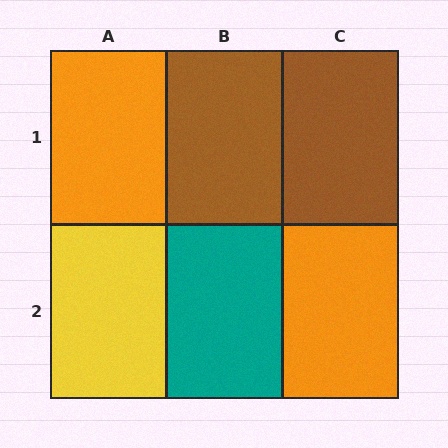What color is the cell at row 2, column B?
Teal.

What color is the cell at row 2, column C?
Orange.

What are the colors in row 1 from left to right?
Orange, brown, brown.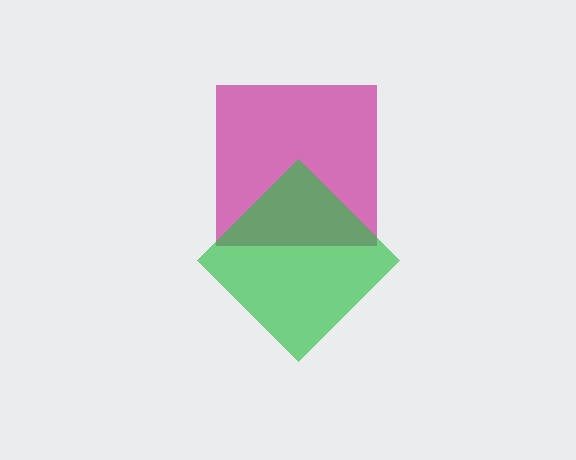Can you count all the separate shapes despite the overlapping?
Yes, there are 2 separate shapes.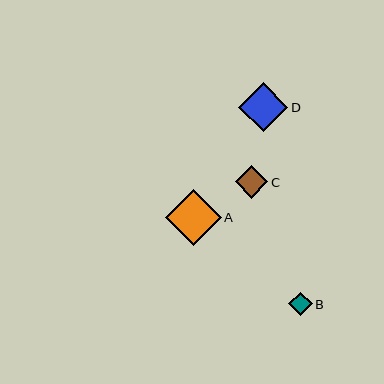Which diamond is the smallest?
Diamond B is the smallest with a size of approximately 23 pixels.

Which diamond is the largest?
Diamond A is the largest with a size of approximately 56 pixels.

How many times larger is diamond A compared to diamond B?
Diamond A is approximately 2.4 times the size of diamond B.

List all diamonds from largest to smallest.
From largest to smallest: A, D, C, B.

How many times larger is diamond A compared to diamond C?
Diamond A is approximately 1.7 times the size of diamond C.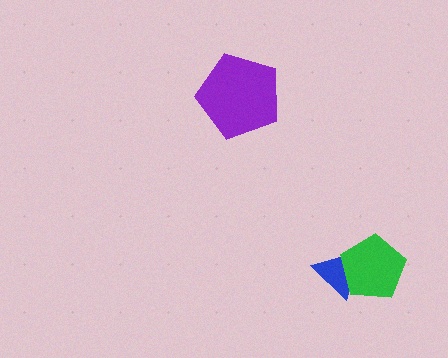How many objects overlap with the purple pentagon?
0 objects overlap with the purple pentagon.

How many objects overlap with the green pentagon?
1 object overlaps with the green pentagon.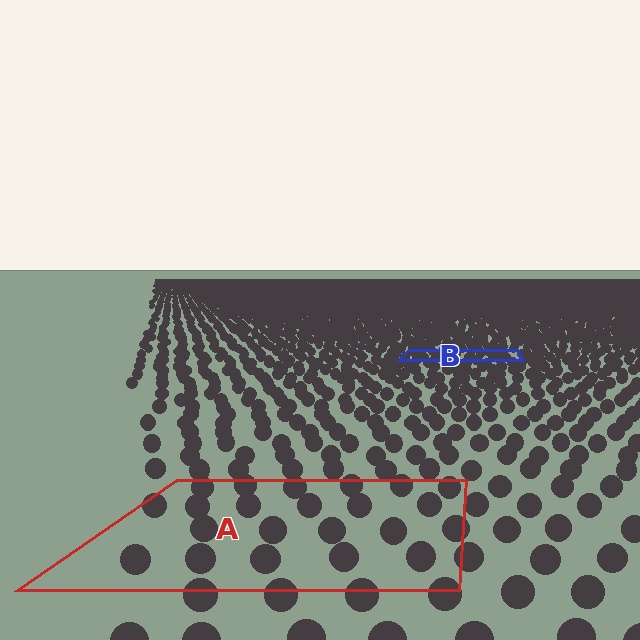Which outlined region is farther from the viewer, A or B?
Region B is farther from the viewer — the texture elements inside it appear smaller and more densely packed.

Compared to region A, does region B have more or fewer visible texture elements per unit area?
Region B has more texture elements per unit area — they are packed more densely because it is farther away.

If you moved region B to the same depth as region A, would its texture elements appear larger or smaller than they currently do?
They would appear larger. At a closer depth, the same texture elements are projected at a bigger on-screen size.